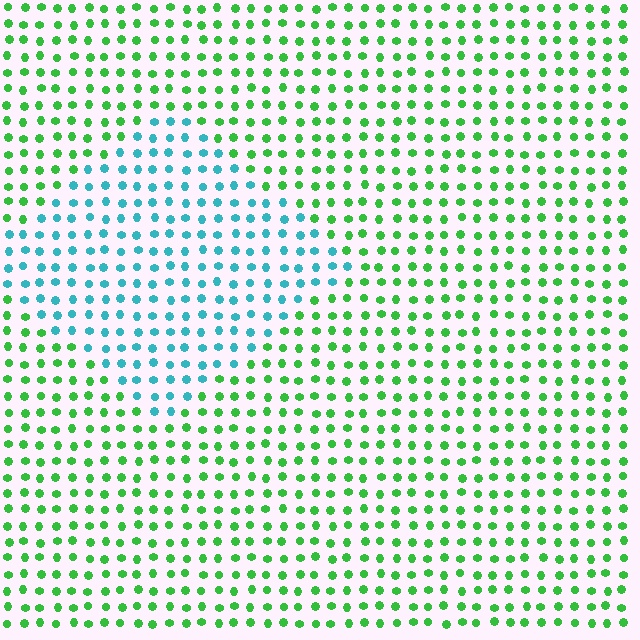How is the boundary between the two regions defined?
The boundary is defined purely by a slight shift in hue (about 60 degrees). Spacing, size, and orientation are identical on both sides.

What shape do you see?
I see a diamond.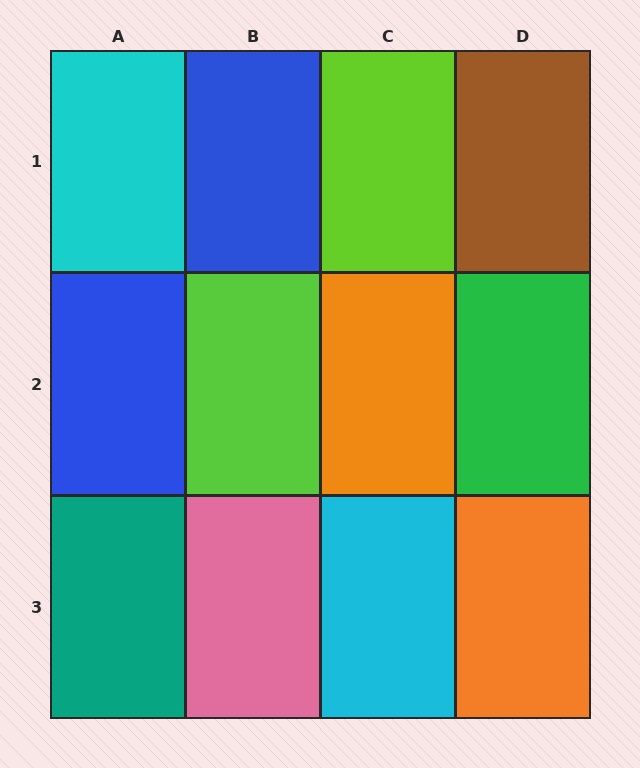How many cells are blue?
2 cells are blue.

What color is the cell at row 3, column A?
Teal.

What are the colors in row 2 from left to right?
Blue, lime, orange, green.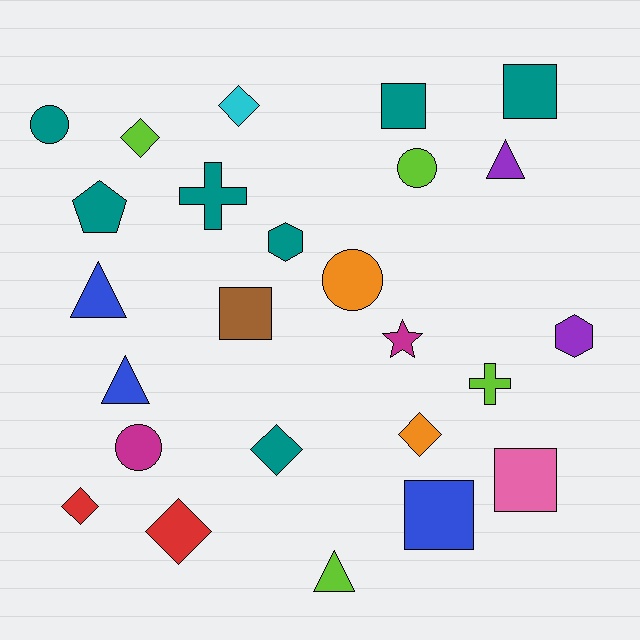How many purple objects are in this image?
There are 2 purple objects.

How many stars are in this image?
There is 1 star.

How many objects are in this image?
There are 25 objects.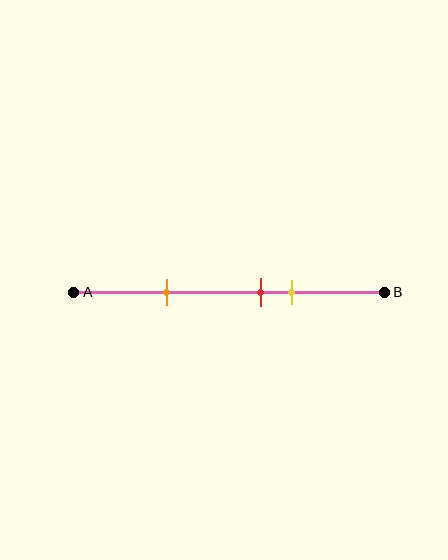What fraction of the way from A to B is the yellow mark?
The yellow mark is approximately 70% (0.7) of the way from A to B.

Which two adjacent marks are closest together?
The red and yellow marks are the closest adjacent pair.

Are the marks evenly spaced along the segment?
No, the marks are not evenly spaced.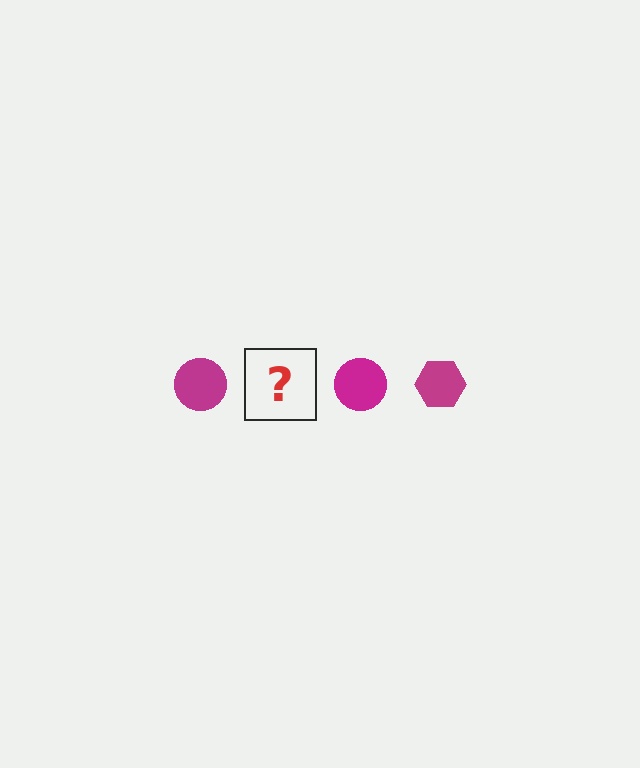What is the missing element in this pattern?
The missing element is a magenta hexagon.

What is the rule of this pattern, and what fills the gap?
The rule is that the pattern cycles through circle, hexagon shapes in magenta. The gap should be filled with a magenta hexagon.